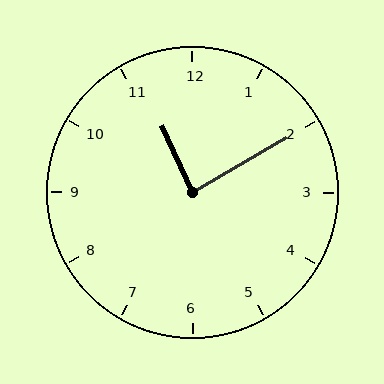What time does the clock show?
11:10.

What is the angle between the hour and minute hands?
Approximately 85 degrees.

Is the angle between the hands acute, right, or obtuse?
It is right.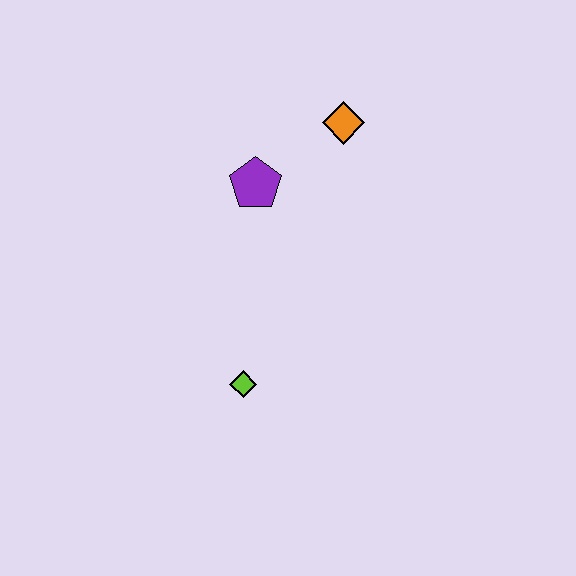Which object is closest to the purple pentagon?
The orange diamond is closest to the purple pentagon.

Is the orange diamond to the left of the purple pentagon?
No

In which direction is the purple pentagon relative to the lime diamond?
The purple pentagon is above the lime diamond.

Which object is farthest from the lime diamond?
The orange diamond is farthest from the lime diamond.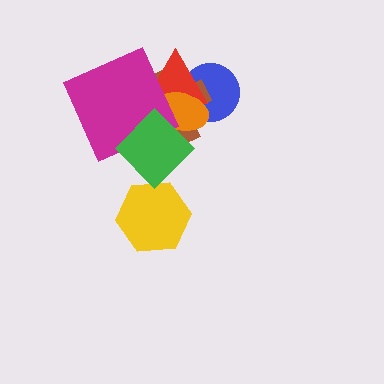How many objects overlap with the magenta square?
4 objects overlap with the magenta square.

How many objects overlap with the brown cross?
5 objects overlap with the brown cross.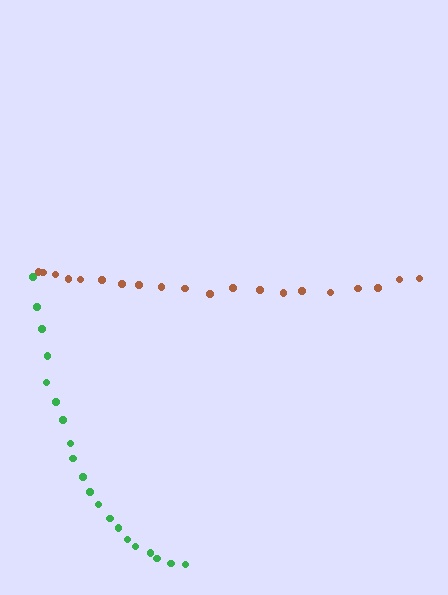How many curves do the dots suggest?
There are 2 distinct paths.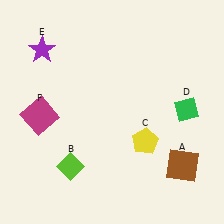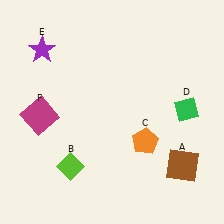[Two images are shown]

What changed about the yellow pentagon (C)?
In Image 1, C is yellow. In Image 2, it changed to orange.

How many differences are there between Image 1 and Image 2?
There is 1 difference between the two images.